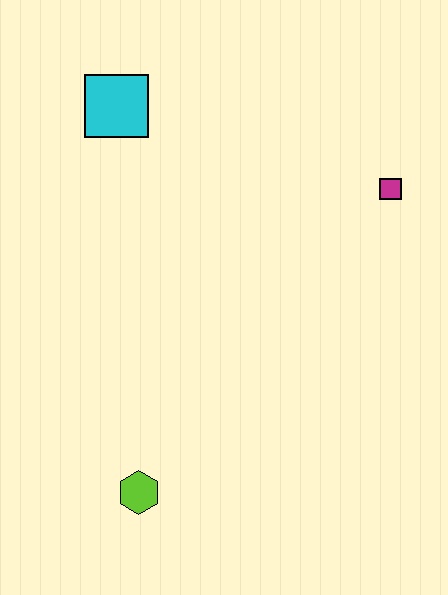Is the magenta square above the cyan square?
No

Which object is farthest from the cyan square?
The lime hexagon is farthest from the cyan square.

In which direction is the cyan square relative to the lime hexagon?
The cyan square is above the lime hexagon.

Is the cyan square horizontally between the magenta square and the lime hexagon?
No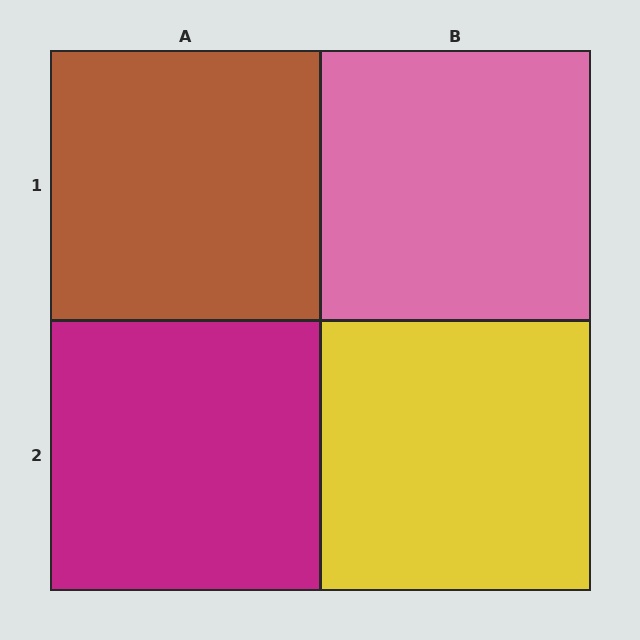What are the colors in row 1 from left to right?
Brown, pink.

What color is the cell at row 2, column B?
Yellow.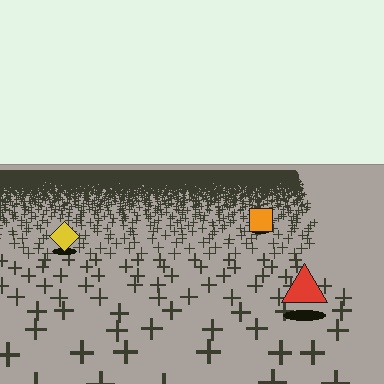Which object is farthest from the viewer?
The orange square is farthest from the viewer. It appears smaller and the ground texture around it is denser.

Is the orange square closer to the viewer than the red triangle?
No. The red triangle is closer — you can tell from the texture gradient: the ground texture is coarser near it.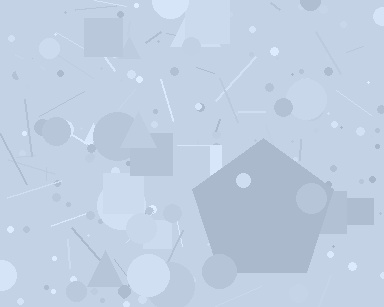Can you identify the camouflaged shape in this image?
The camouflaged shape is a pentagon.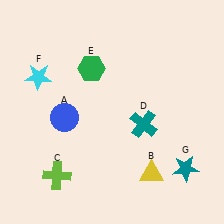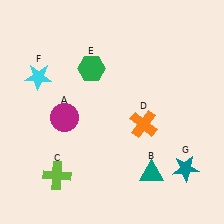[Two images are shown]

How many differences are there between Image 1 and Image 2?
There are 3 differences between the two images.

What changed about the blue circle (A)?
In Image 1, A is blue. In Image 2, it changed to magenta.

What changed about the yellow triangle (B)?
In Image 1, B is yellow. In Image 2, it changed to teal.